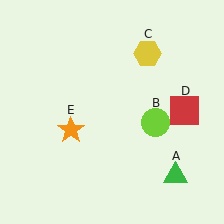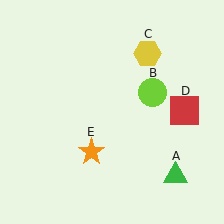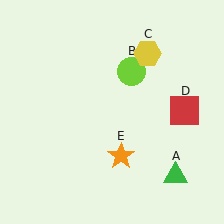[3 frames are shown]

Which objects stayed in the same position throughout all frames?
Green triangle (object A) and yellow hexagon (object C) and red square (object D) remained stationary.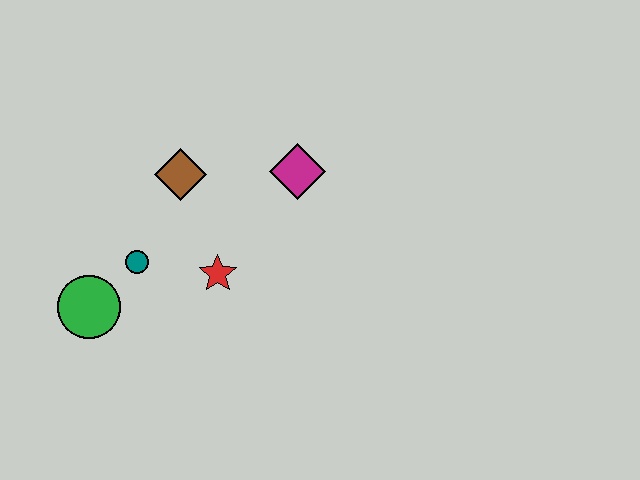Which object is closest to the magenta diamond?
The brown diamond is closest to the magenta diamond.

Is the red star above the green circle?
Yes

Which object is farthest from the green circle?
The magenta diamond is farthest from the green circle.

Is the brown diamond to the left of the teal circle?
No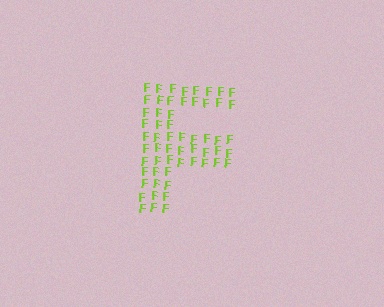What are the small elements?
The small elements are letter F's.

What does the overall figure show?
The overall figure shows the letter F.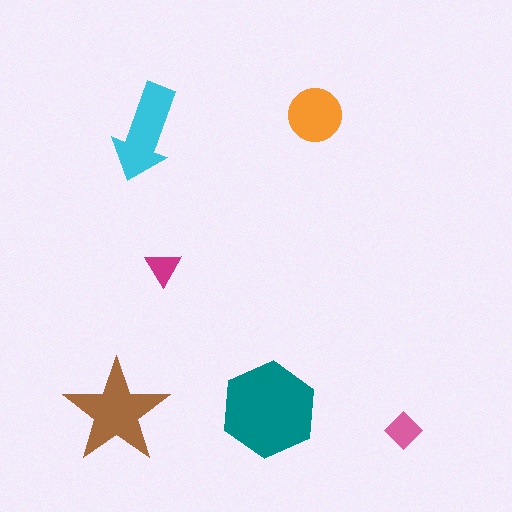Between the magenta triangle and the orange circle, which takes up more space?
The orange circle.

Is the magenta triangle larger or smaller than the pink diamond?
Smaller.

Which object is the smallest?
The magenta triangle.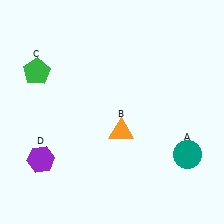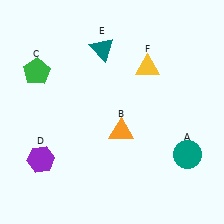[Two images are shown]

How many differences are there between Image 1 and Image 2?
There are 2 differences between the two images.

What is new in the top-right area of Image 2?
A yellow triangle (F) was added in the top-right area of Image 2.